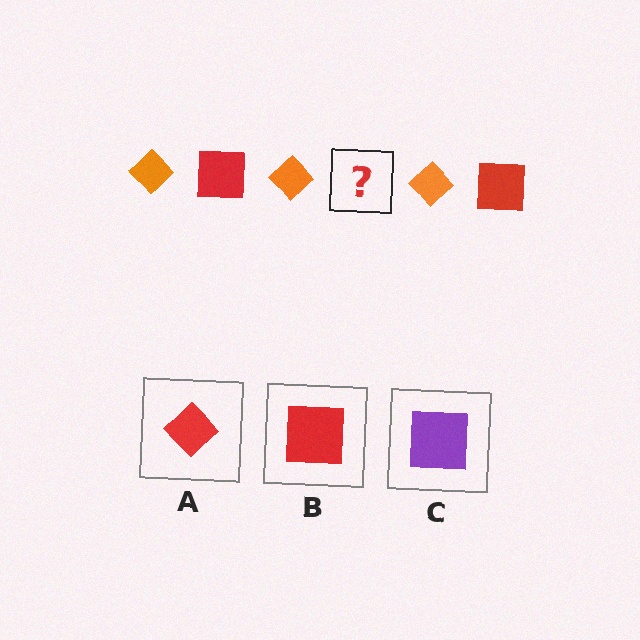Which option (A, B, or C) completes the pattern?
B.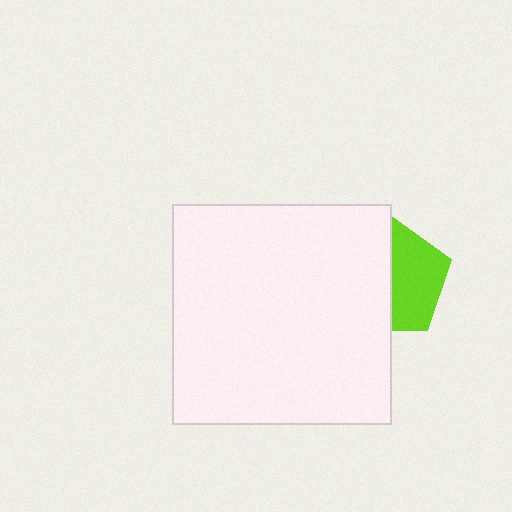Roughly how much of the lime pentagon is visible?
About half of it is visible (roughly 49%).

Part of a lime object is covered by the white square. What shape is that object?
It is a pentagon.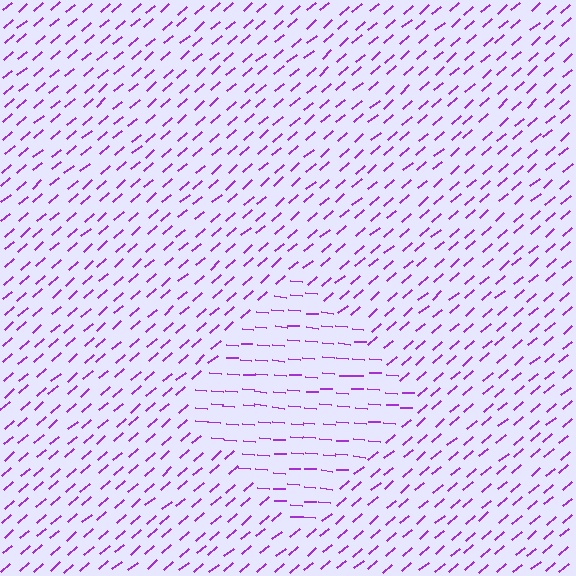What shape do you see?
I see a diamond.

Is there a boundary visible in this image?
Yes, there is a texture boundary formed by a change in line orientation.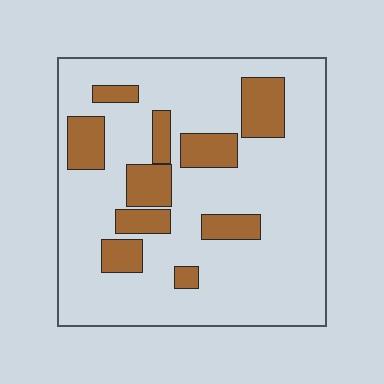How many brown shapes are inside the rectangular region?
10.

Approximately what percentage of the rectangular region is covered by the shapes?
Approximately 20%.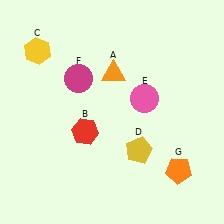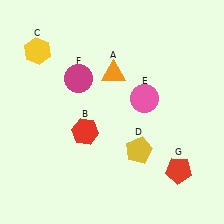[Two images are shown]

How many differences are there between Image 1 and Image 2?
There is 1 difference between the two images.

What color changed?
The pentagon (G) changed from orange in Image 1 to red in Image 2.